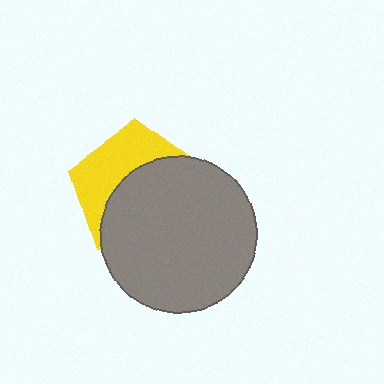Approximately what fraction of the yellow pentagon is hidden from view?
Roughly 60% of the yellow pentagon is hidden behind the gray circle.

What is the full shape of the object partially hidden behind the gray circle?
The partially hidden object is a yellow pentagon.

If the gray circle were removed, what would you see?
You would see the complete yellow pentagon.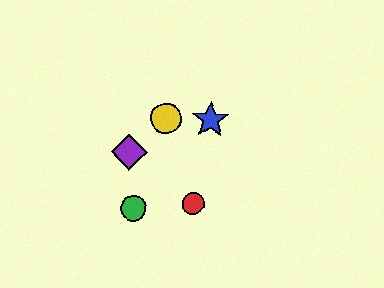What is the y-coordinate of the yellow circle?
The yellow circle is at y≈118.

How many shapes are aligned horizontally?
2 shapes (the blue star, the yellow circle) are aligned horizontally.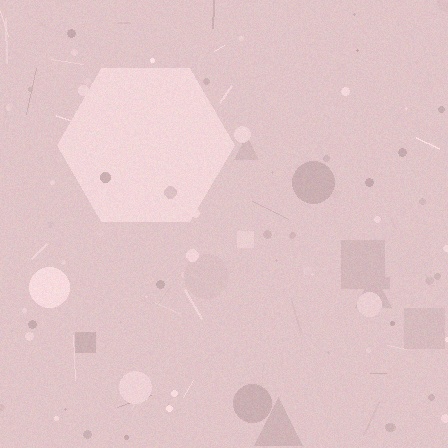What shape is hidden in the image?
A hexagon is hidden in the image.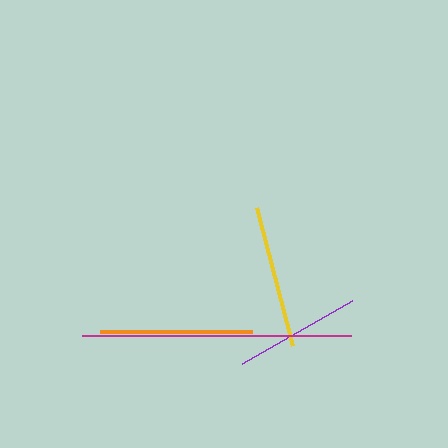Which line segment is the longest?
The magenta line is the longest at approximately 268 pixels.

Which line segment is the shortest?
The purple line is the shortest at approximately 127 pixels.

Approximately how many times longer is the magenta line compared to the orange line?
The magenta line is approximately 1.8 times the length of the orange line.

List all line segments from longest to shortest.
From longest to shortest: magenta, orange, yellow, purple.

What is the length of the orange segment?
The orange segment is approximately 152 pixels long.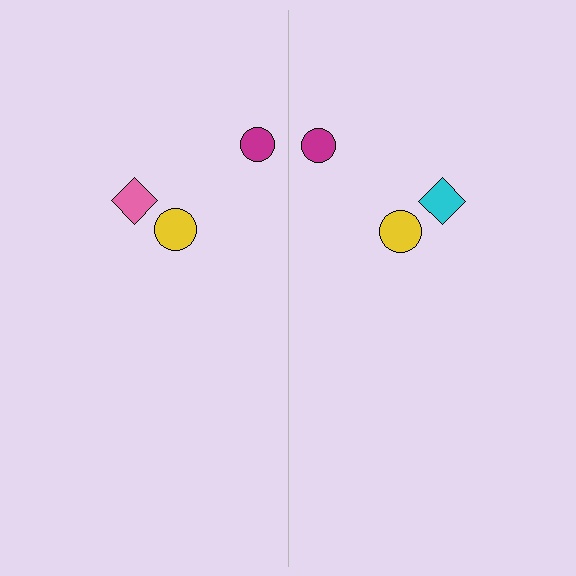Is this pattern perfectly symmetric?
No, the pattern is not perfectly symmetric. The cyan diamond on the right side breaks the symmetry — its mirror counterpart is pink.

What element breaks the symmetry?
The cyan diamond on the right side breaks the symmetry — its mirror counterpart is pink.